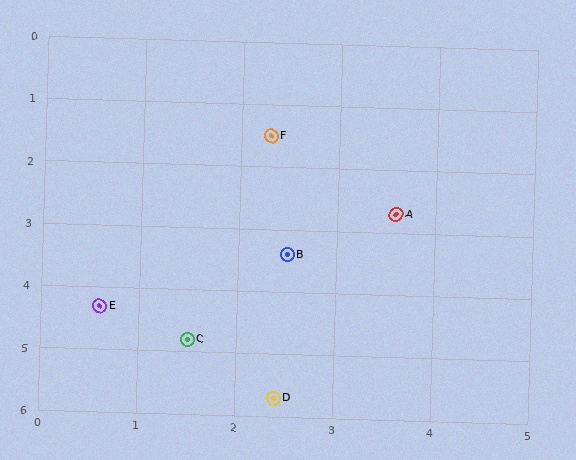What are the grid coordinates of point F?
Point F is at approximately (2.3, 1.5).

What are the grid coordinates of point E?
Point E is at approximately (0.6, 4.3).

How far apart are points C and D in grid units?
Points C and D are about 1.3 grid units apart.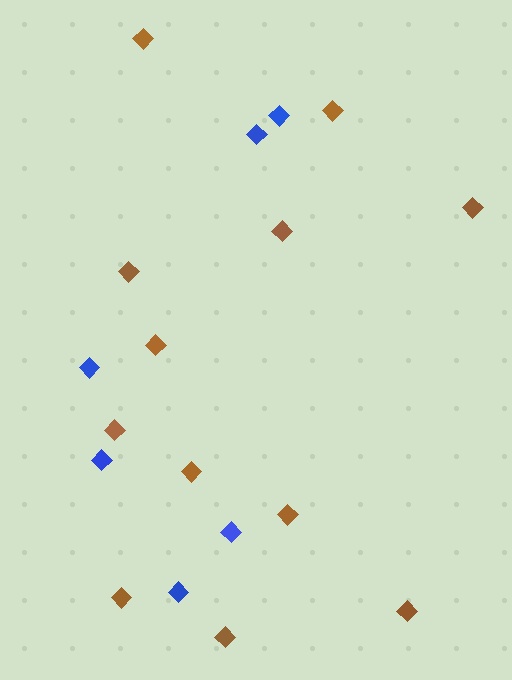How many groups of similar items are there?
There are 2 groups: one group of brown diamonds (12) and one group of blue diamonds (6).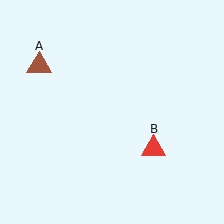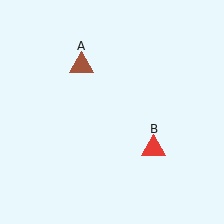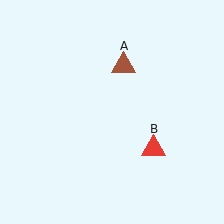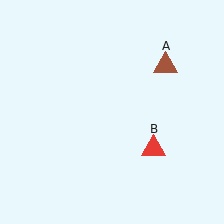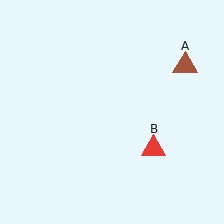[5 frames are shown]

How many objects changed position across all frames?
1 object changed position: brown triangle (object A).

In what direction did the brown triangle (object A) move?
The brown triangle (object A) moved right.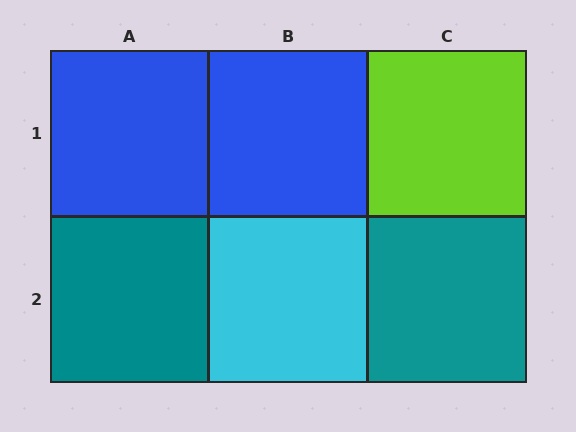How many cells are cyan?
1 cell is cyan.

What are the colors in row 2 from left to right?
Teal, cyan, teal.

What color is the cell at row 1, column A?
Blue.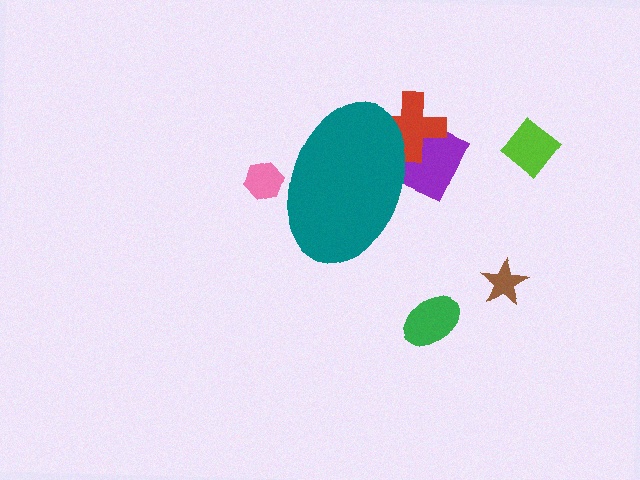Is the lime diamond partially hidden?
No, the lime diamond is fully visible.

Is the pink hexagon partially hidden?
Yes, the pink hexagon is partially hidden behind the teal ellipse.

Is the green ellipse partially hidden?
No, the green ellipse is fully visible.